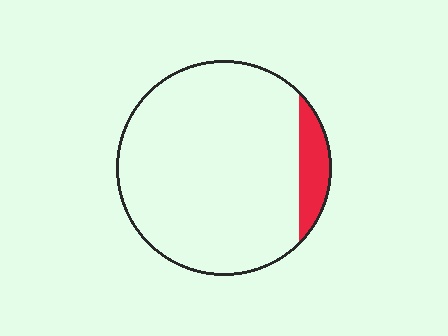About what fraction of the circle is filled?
About one tenth (1/10).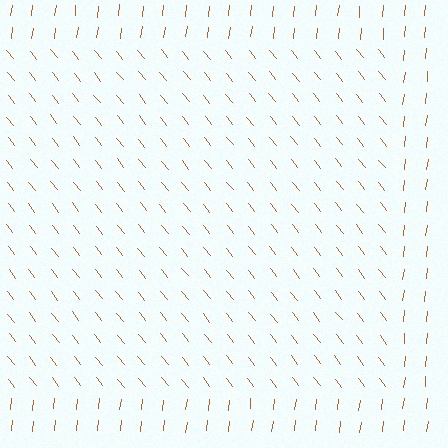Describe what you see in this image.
The image is filled with small brown line segments. A rectangle region in the image has lines oriented differently from the surrounding lines, creating a visible texture boundary.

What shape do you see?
I see a rectangle.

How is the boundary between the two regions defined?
The boundary is defined purely by a change in line orientation (approximately 45 degrees difference). All lines are the same color and thickness.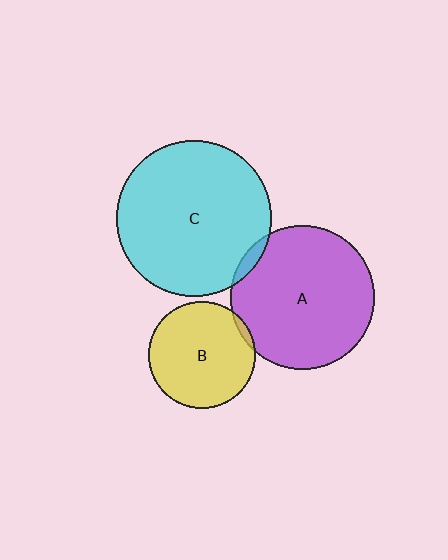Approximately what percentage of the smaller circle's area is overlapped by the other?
Approximately 5%.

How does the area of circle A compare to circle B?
Approximately 1.8 times.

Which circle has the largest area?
Circle C (cyan).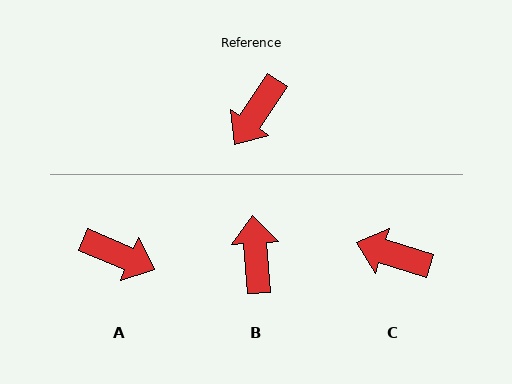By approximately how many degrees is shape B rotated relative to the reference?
Approximately 142 degrees clockwise.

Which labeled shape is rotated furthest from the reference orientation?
B, about 142 degrees away.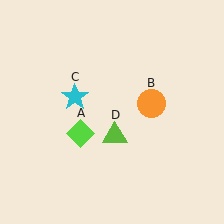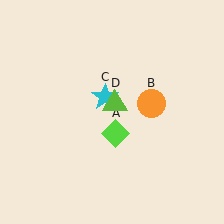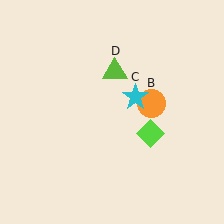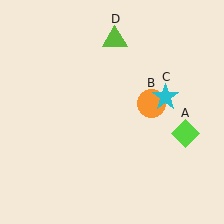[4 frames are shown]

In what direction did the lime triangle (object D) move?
The lime triangle (object D) moved up.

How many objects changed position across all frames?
3 objects changed position: lime diamond (object A), cyan star (object C), lime triangle (object D).